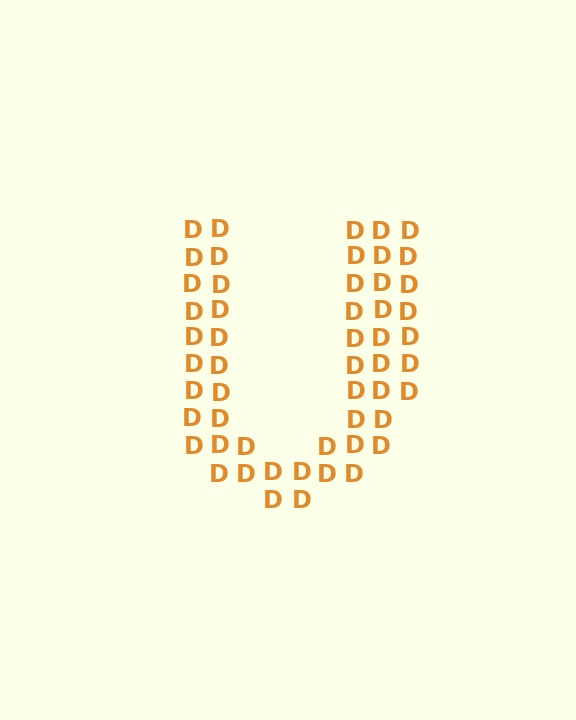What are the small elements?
The small elements are letter D's.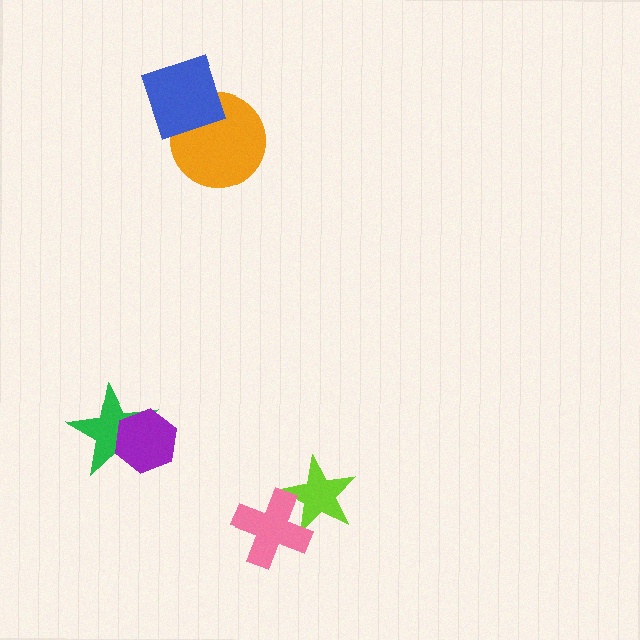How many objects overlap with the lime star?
1 object overlaps with the lime star.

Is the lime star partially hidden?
Yes, it is partially covered by another shape.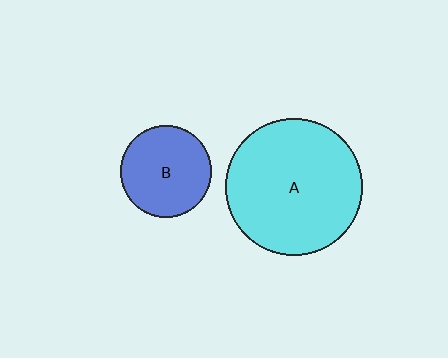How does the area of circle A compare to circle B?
Approximately 2.2 times.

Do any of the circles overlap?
No, none of the circles overlap.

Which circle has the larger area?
Circle A (cyan).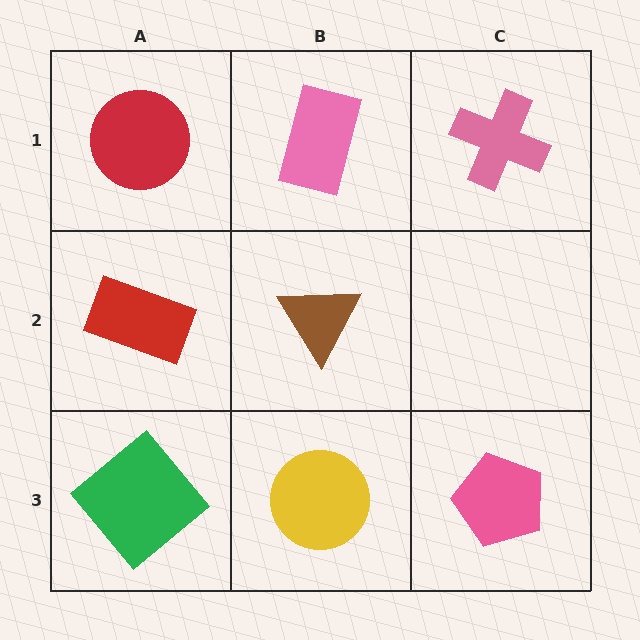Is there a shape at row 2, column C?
No, that cell is empty.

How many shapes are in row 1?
3 shapes.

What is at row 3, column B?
A yellow circle.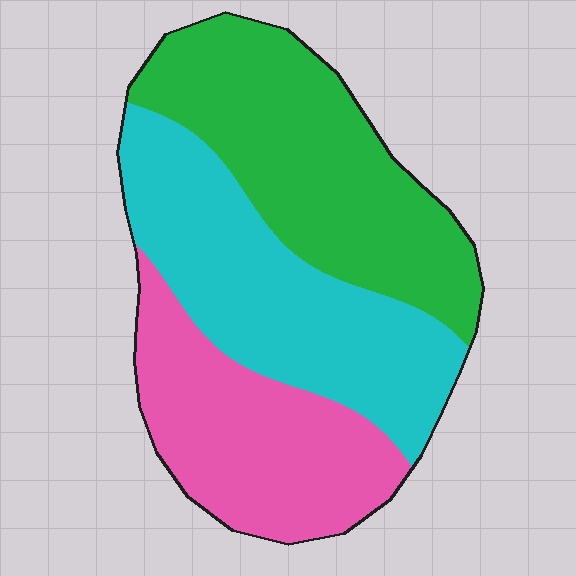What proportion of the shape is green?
Green covers 37% of the shape.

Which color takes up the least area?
Pink, at roughly 30%.